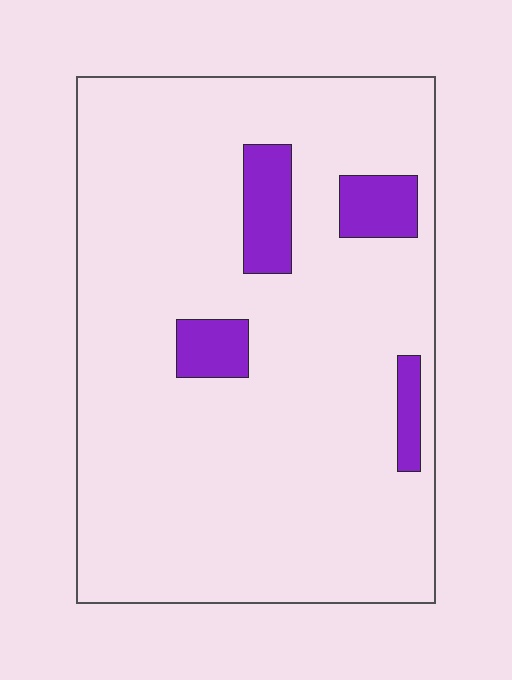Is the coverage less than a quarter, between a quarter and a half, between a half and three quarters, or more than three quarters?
Less than a quarter.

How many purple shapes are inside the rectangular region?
4.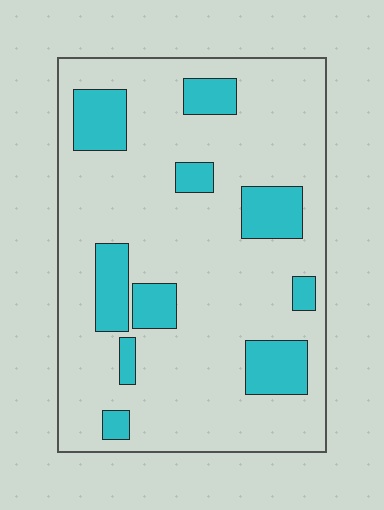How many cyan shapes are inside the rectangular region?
10.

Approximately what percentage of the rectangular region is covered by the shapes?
Approximately 20%.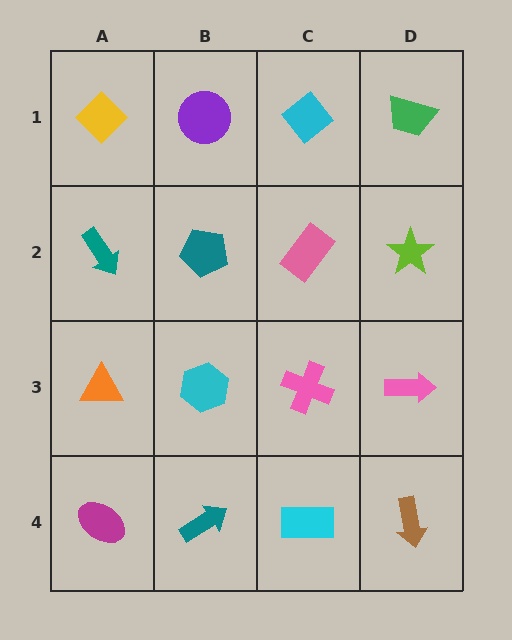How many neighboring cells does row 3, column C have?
4.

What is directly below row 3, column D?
A brown arrow.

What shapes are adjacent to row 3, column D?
A lime star (row 2, column D), a brown arrow (row 4, column D), a pink cross (row 3, column C).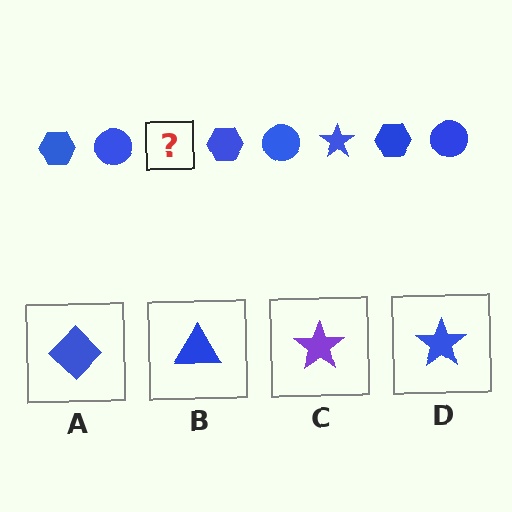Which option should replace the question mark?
Option D.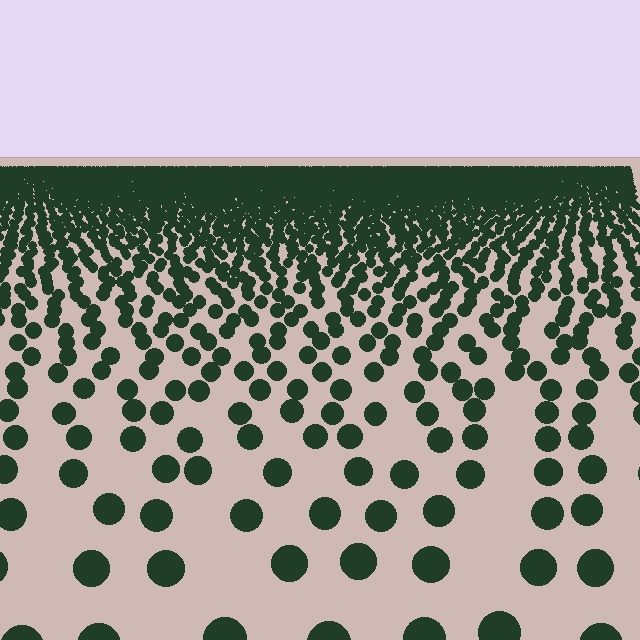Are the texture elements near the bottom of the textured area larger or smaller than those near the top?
Larger. Near the bottom, elements are closer to the viewer and appear at a bigger on-screen size.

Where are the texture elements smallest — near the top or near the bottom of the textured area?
Near the top.